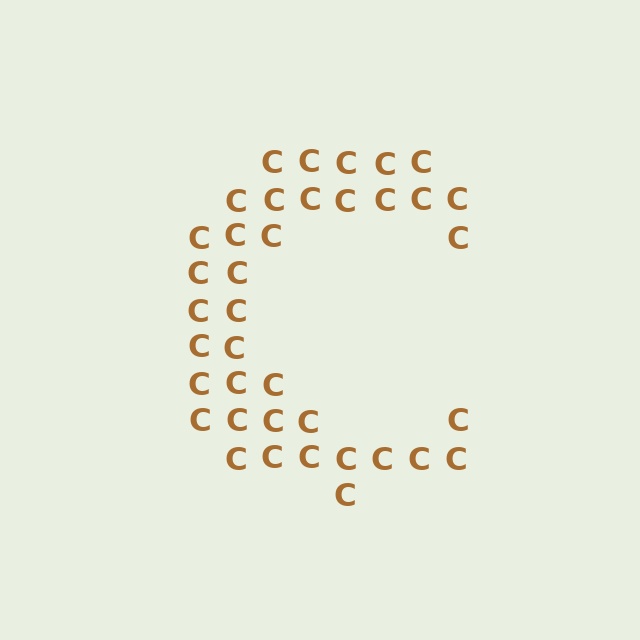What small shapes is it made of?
It is made of small letter C's.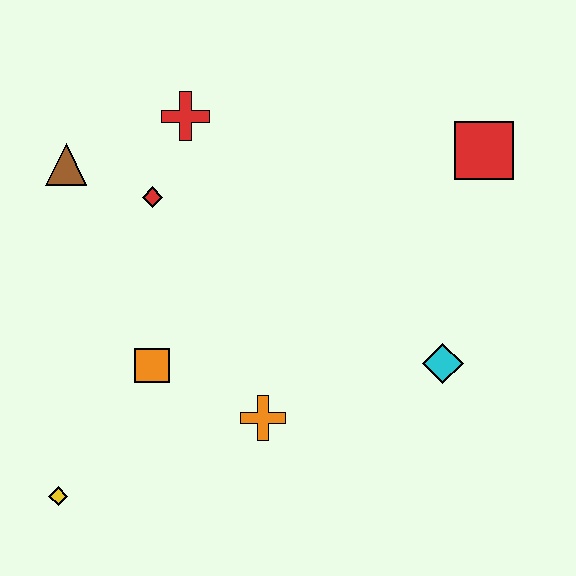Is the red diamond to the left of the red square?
Yes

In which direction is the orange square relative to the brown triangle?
The orange square is below the brown triangle.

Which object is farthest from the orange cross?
The red square is farthest from the orange cross.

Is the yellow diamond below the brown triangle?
Yes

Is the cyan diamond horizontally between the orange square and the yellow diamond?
No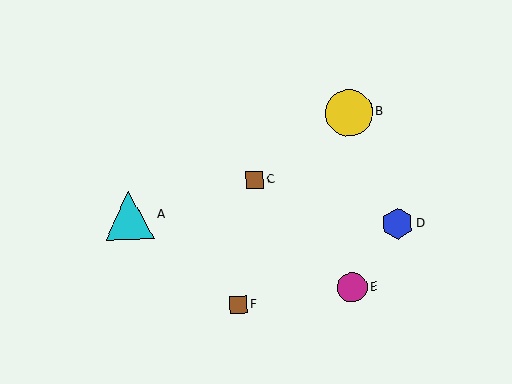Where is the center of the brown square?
The center of the brown square is at (255, 180).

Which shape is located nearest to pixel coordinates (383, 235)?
The blue hexagon (labeled D) at (398, 224) is nearest to that location.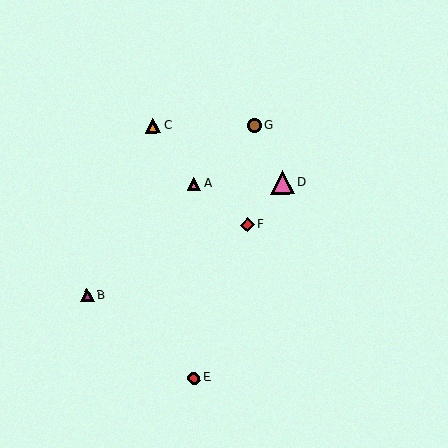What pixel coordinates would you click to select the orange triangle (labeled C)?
Click at (153, 126) to select the orange triangle C.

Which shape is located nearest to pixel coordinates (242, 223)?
The red diamond (labeled F) at (248, 225) is nearest to that location.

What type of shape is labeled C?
Shape C is an orange triangle.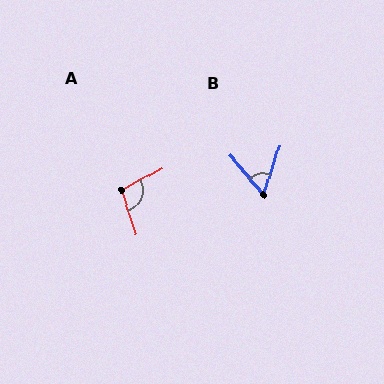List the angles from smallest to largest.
B (58°), A (100°).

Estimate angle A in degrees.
Approximately 100 degrees.